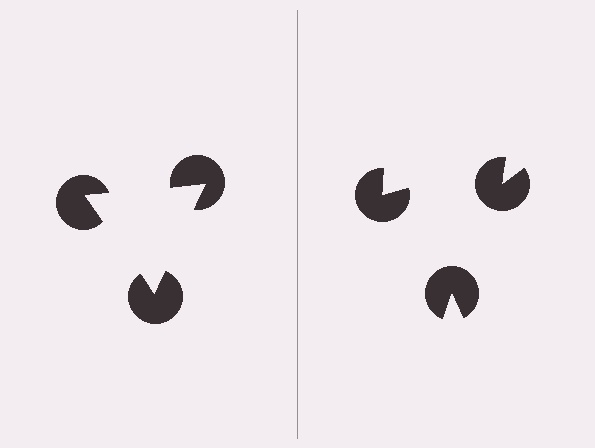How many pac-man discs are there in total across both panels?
6 — 3 on each side.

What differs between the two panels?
The pac-man discs are positioned identically on both sides; only the wedge orientations differ. On the left they align to a triangle; on the right they are misaligned.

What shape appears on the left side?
An illusory triangle.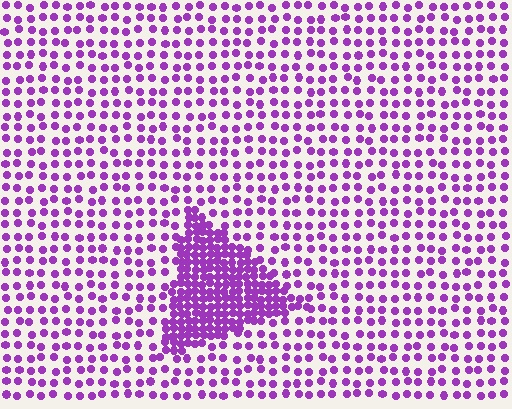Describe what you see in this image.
The image contains small purple elements arranged at two different densities. A triangle-shaped region is visible where the elements are more densely packed than the surrounding area.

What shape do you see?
I see a triangle.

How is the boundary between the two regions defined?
The boundary is defined by a change in element density (approximately 2.7x ratio). All elements are the same color, size, and shape.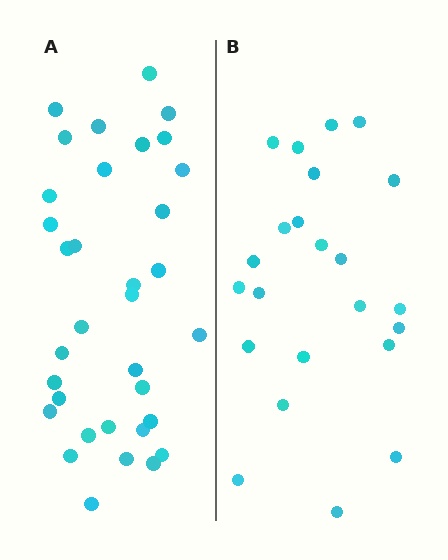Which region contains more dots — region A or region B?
Region A (the left region) has more dots.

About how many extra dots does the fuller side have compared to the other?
Region A has roughly 12 or so more dots than region B.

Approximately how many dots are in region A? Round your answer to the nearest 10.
About 30 dots. (The exact count is 34, which rounds to 30.)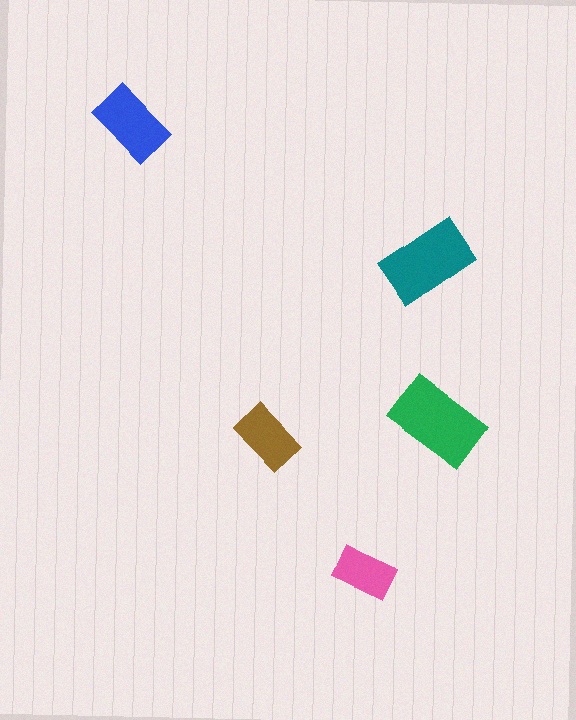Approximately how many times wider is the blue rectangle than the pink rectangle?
About 1.5 times wider.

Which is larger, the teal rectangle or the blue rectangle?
The teal one.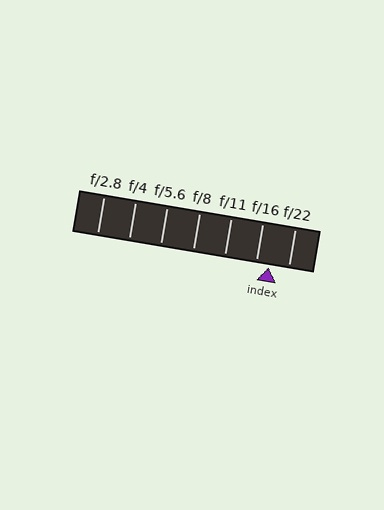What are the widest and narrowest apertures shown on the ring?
The widest aperture shown is f/2.8 and the narrowest is f/22.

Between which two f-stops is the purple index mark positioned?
The index mark is between f/16 and f/22.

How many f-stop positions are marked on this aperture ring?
There are 7 f-stop positions marked.